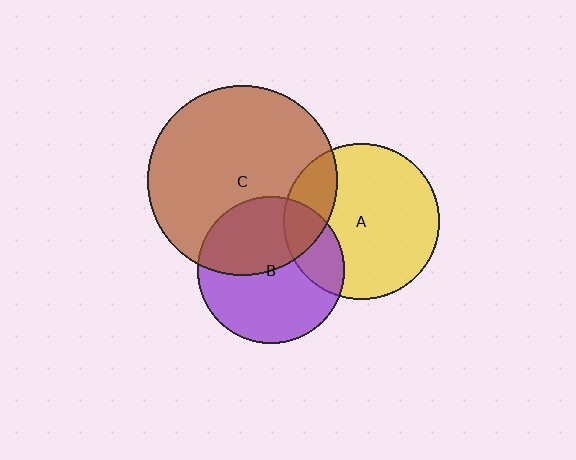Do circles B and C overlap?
Yes.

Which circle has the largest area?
Circle C (brown).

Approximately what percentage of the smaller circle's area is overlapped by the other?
Approximately 40%.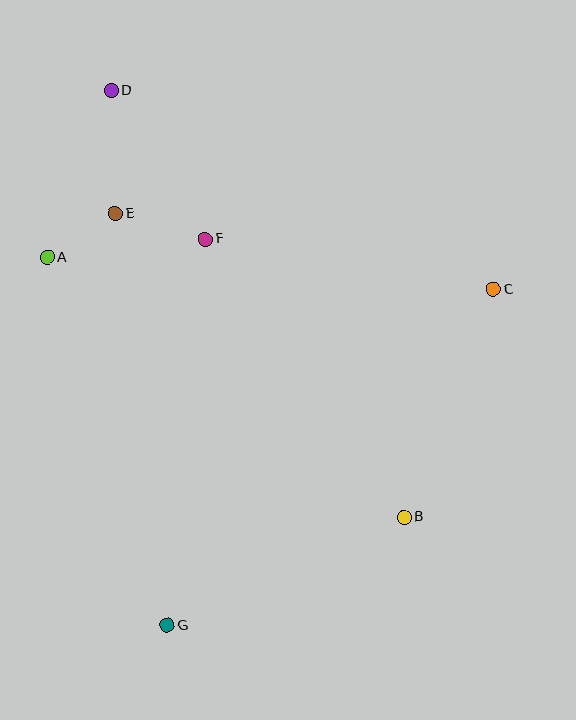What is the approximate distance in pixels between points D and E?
The distance between D and E is approximately 123 pixels.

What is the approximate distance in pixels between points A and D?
The distance between A and D is approximately 179 pixels.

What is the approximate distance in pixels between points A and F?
The distance between A and F is approximately 159 pixels.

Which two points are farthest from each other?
Points D and G are farthest from each other.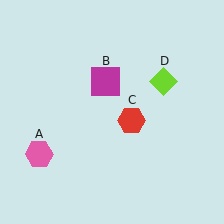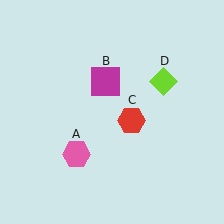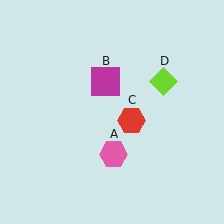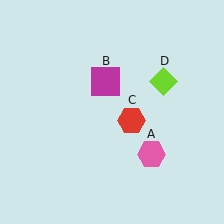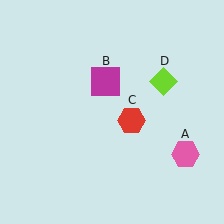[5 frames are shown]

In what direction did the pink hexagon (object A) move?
The pink hexagon (object A) moved right.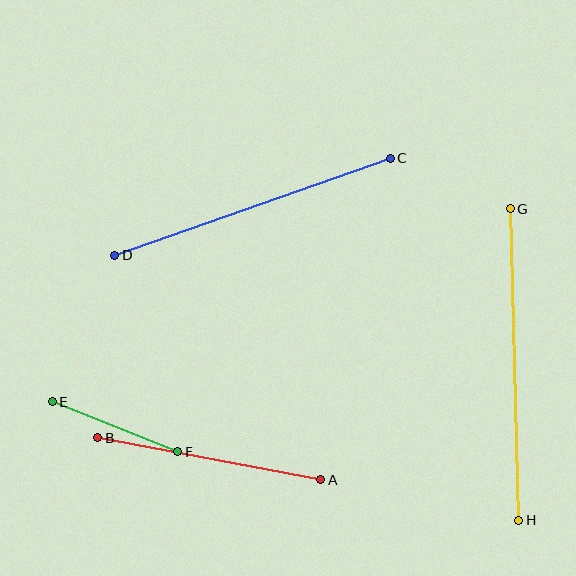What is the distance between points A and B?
The distance is approximately 227 pixels.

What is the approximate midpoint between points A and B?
The midpoint is at approximately (209, 459) pixels.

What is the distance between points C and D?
The distance is approximately 292 pixels.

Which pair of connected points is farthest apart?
Points G and H are farthest apart.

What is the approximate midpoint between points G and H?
The midpoint is at approximately (514, 365) pixels.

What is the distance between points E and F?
The distance is approximately 135 pixels.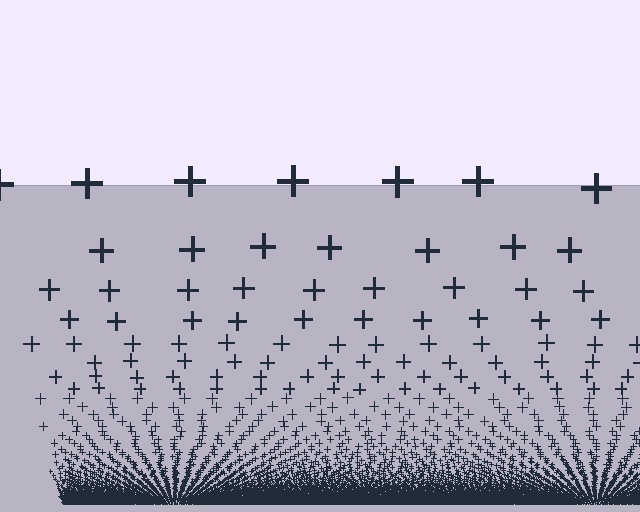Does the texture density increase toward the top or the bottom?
Density increases toward the bottom.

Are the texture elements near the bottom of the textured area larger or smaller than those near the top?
Smaller. The gradient is inverted — elements near the bottom are smaller and denser.